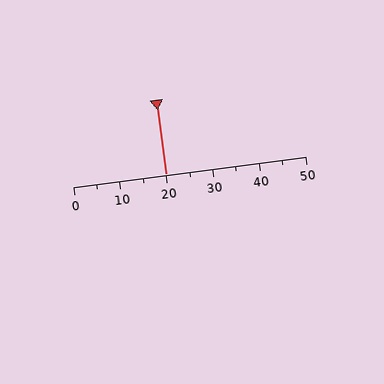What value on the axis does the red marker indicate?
The marker indicates approximately 20.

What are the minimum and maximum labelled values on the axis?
The axis runs from 0 to 50.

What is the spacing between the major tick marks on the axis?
The major ticks are spaced 10 apart.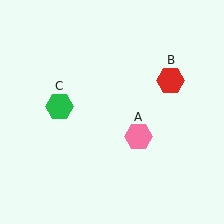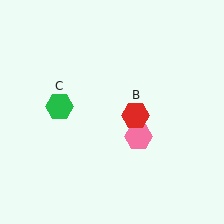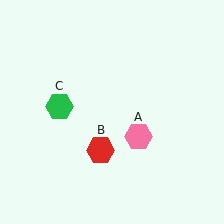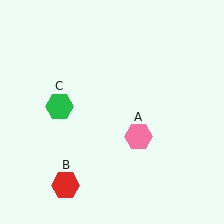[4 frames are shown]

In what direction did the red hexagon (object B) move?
The red hexagon (object B) moved down and to the left.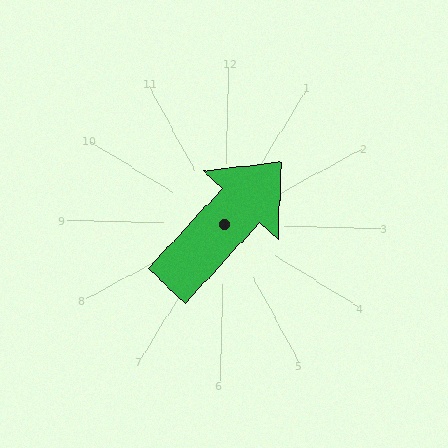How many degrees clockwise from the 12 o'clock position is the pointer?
Approximately 41 degrees.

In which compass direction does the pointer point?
Northeast.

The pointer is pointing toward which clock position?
Roughly 1 o'clock.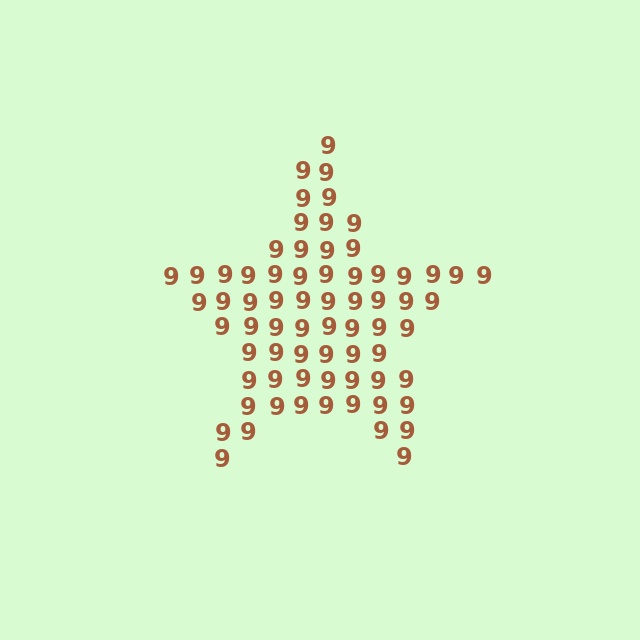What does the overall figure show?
The overall figure shows a star.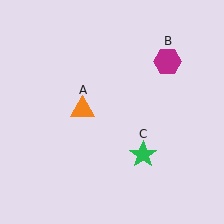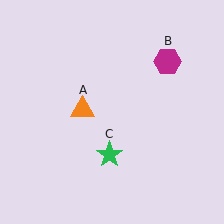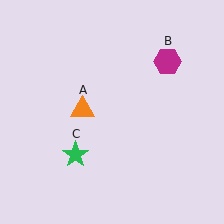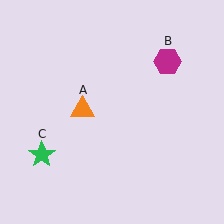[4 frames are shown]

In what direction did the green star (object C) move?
The green star (object C) moved left.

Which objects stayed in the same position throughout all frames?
Orange triangle (object A) and magenta hexagon (object B) remained stationary.